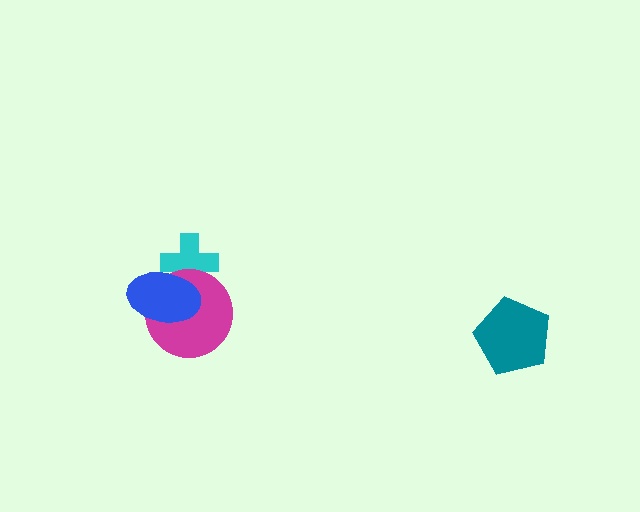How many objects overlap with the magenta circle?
2 objects overlap with the magenta circle.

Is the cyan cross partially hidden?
Yes, it is partially covered by another shape.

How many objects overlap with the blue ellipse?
2 objects overlap with the blue ellipse.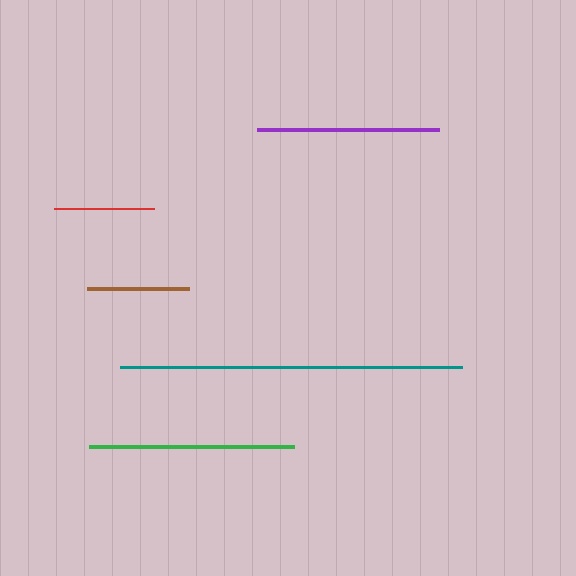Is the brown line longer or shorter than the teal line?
The teal line is longer than the brown line.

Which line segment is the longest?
The teal line is the longest at approximately 341 pixels.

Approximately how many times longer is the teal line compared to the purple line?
The teal line is approximately 1.9 times the length of the purple line.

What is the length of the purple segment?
The purple segment is approximately 182 pixels long.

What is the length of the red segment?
The red segment is approximately 100 pixels long.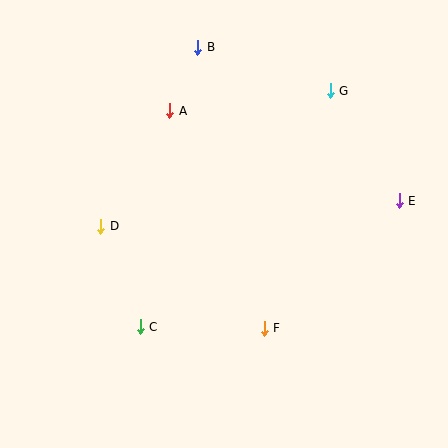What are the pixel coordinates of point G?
Point G is at (330, 91).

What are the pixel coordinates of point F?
Point F is at (264, 328).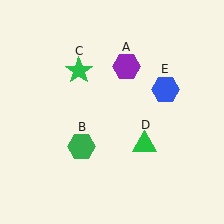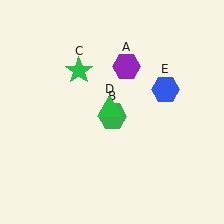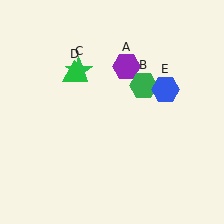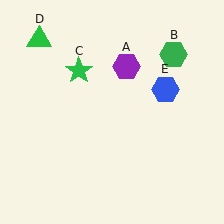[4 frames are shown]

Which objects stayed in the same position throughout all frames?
Purple hexagon (object A) and green star (object C) and blue hexagon (object E) remained stationary.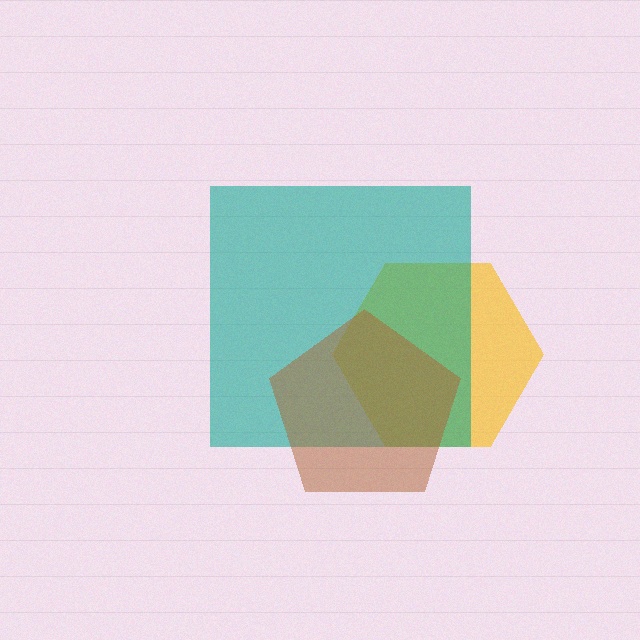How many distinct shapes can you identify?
There are 3 distinct shapes: a yellow hexagon, a teal square, a brown pentagon.